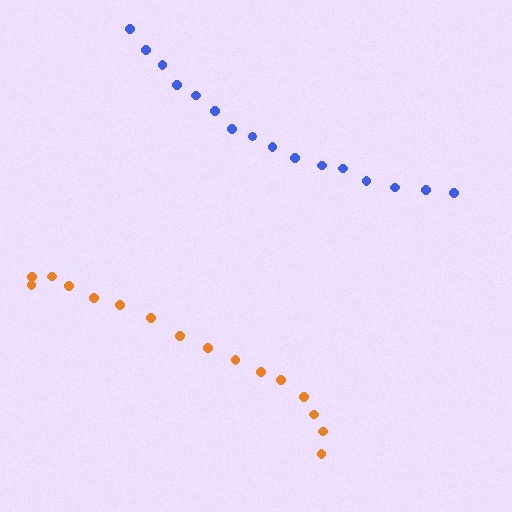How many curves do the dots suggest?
There are 2 distinct paths.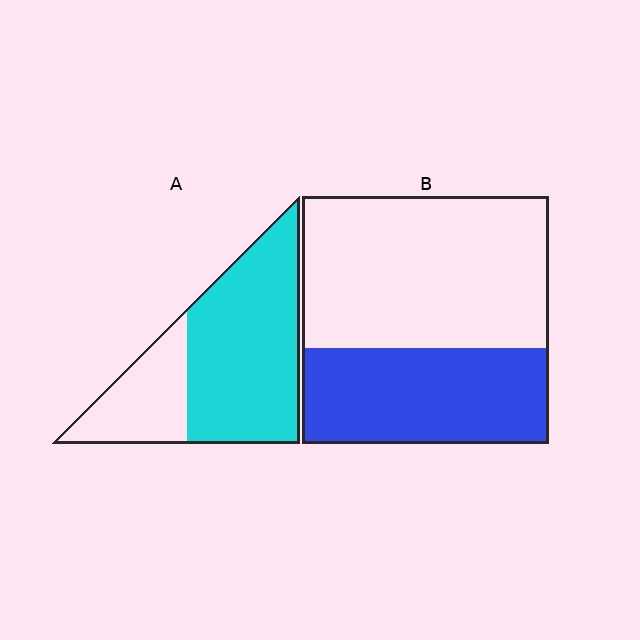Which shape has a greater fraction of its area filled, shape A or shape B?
Shape A.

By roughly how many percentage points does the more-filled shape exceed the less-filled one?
By roughly 30 percentage points (A over B).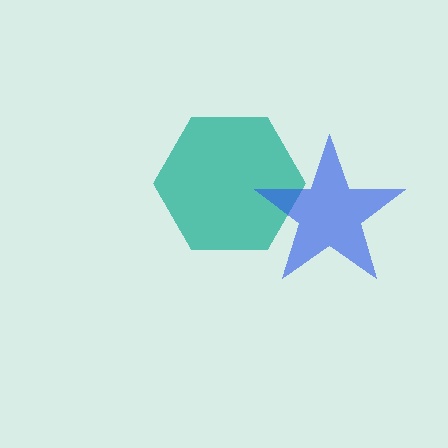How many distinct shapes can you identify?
There are 2 distinct shapes: a teal hexagon, a blue star.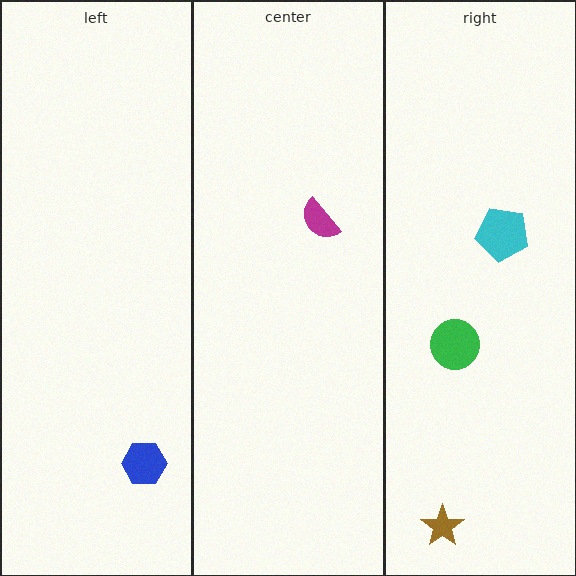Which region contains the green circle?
The right region.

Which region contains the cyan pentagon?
The right region.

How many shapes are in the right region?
3.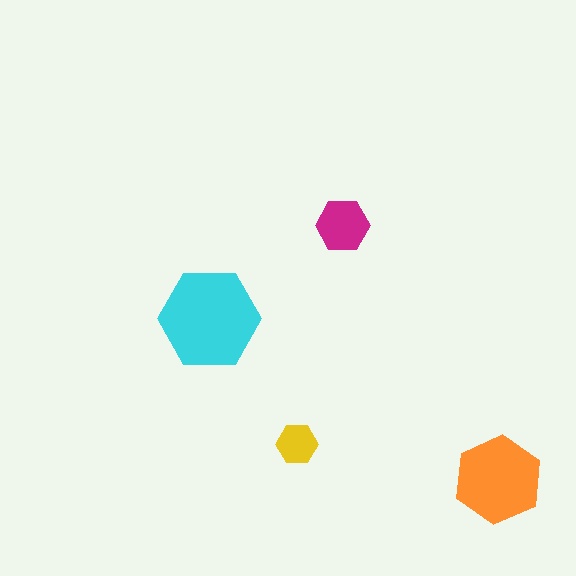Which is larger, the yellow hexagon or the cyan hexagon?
The cyan one.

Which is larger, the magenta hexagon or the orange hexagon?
The orange one.